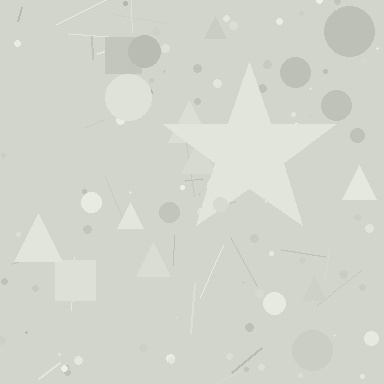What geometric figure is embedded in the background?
A star is embedded in the background.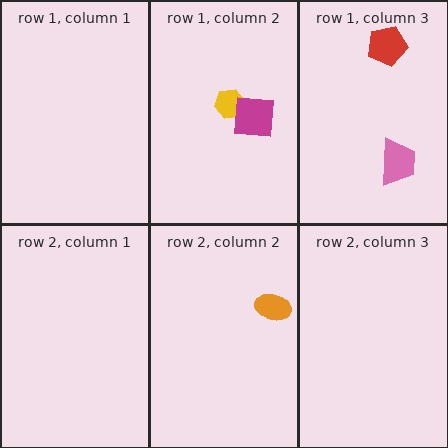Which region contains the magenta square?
The row 1, column 2 region.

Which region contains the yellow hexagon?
The row 1, column 2 region.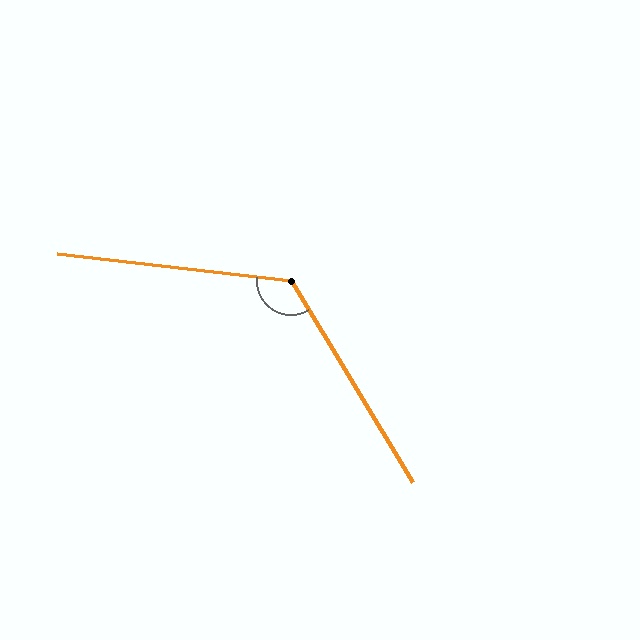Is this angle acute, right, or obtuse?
It is obtuse.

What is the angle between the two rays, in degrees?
Approximately 128 degrees.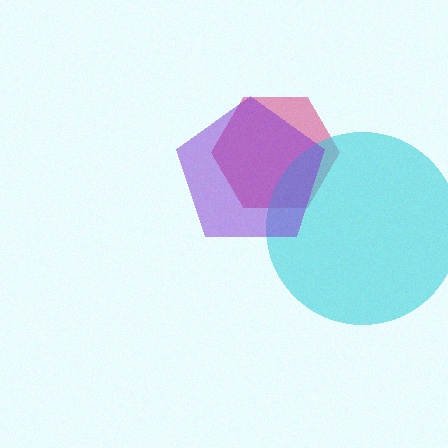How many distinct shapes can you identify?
There are 3 distinct shapes: a pink hexagon, a cyan circle, a purple pentagon.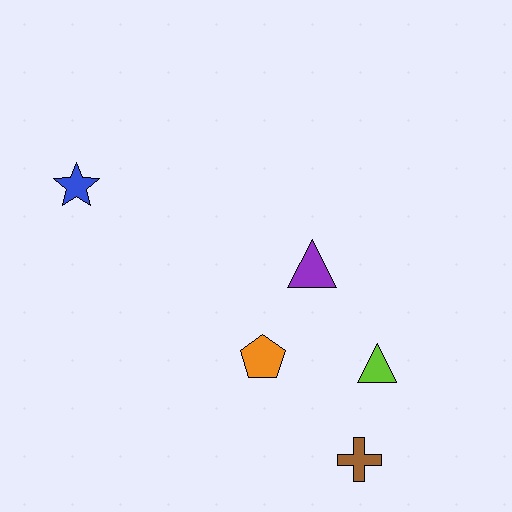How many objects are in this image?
There are 5 objects.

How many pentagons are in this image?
There is 1 pentagon.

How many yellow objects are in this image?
There are no yellow objects.